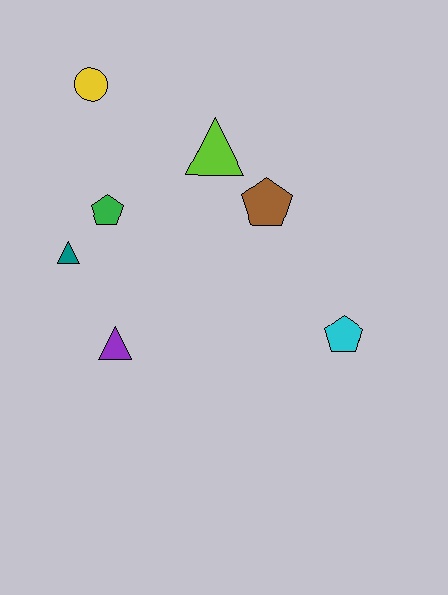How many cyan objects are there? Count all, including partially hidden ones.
There is 1 cyan object.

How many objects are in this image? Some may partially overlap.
There are 7 objects.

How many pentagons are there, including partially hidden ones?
There are 3 pentagons.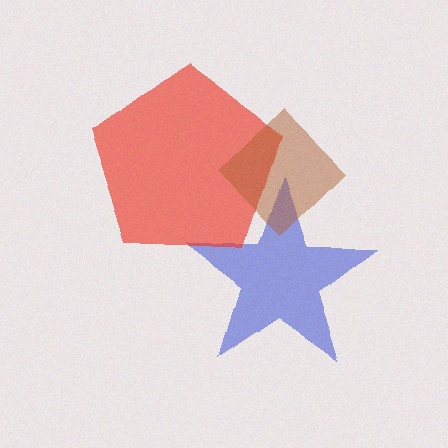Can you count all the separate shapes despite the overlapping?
Yes, there are 3 separate shapes.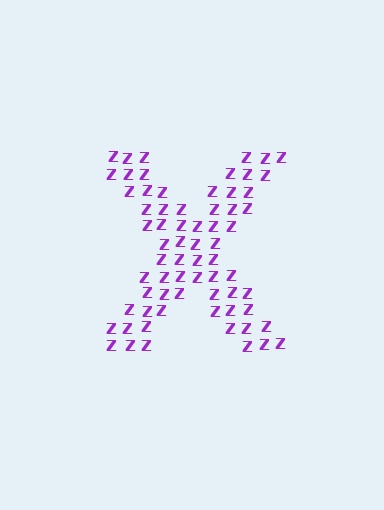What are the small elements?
The small elements are letter Z's.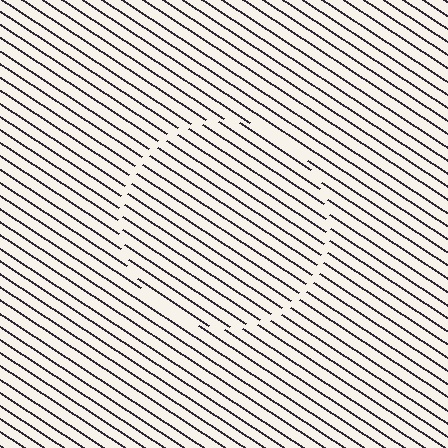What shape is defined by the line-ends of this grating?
An illusory circle. The interior of the shape contains the same grating, shifted by half a period — the contour is defined by the phase discontinuity where line-ends from the inner and outer gratings abut.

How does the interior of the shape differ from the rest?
The interior of the shape contains the same grating, shifted by half a period — the contour is defined by the phase discontinuity where line-ends from the inner and outer gratings abut.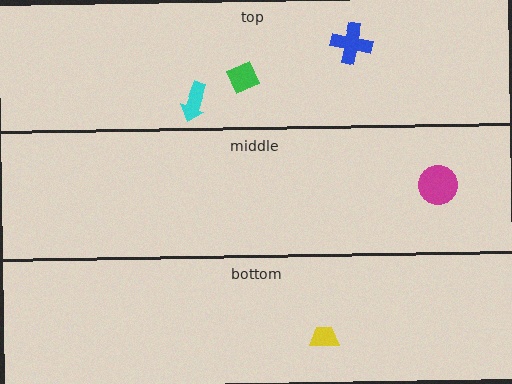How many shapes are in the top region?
3.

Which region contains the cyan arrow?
The top region.